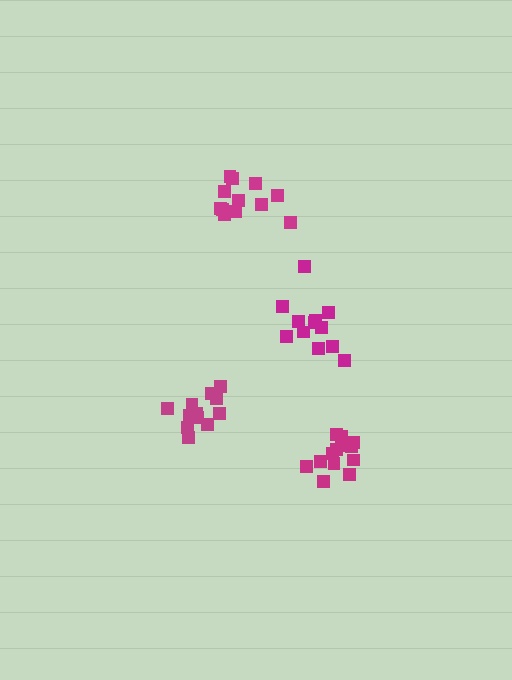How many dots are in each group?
Group 1: 12 dots, Group 2: 14 dots, Group 3: 13 dots, Group 4: 12 dots (51 total).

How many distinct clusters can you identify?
There are 4 distinct clusters.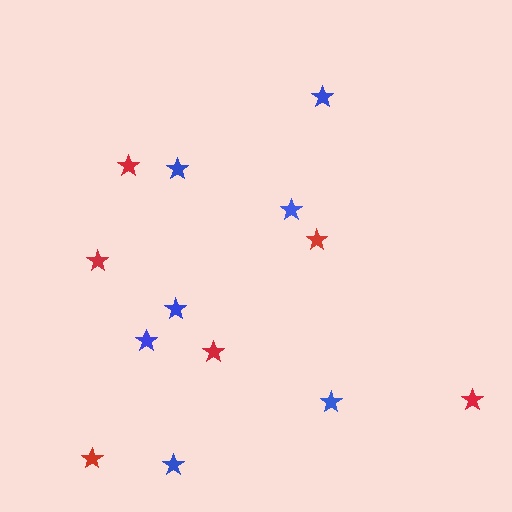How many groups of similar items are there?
There are 2 groups: one group of blue stars (7) and one group of red stars (6).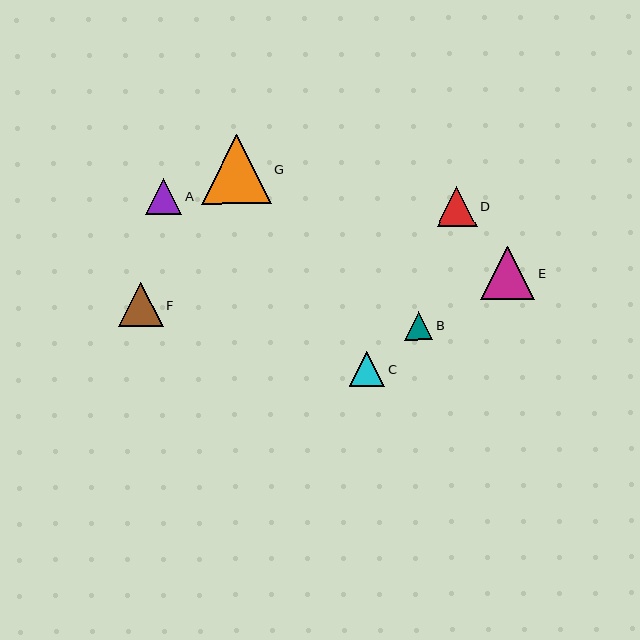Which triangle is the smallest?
Triangle B is the smallest with a size of approximately 28 pixels.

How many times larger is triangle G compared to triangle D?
Triangle G is approximately 1.7 times the size of triangle D.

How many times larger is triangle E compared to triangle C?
Triangle E is approximately 1.5 times the size of triangle C.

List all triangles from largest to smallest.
From largest to smallest: G, E, F, D, A, C, B.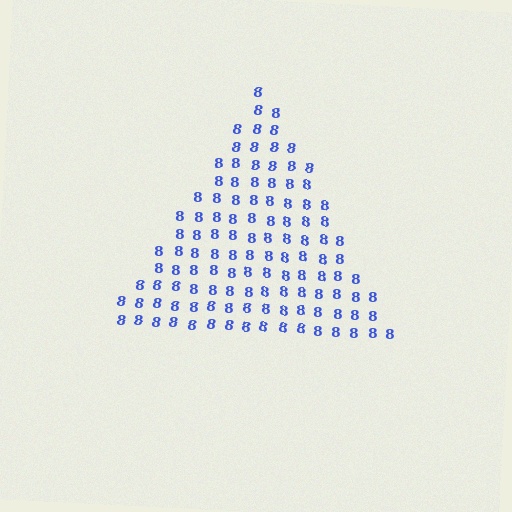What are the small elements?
The small elements are digit 8's.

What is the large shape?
The large shape is a triangle.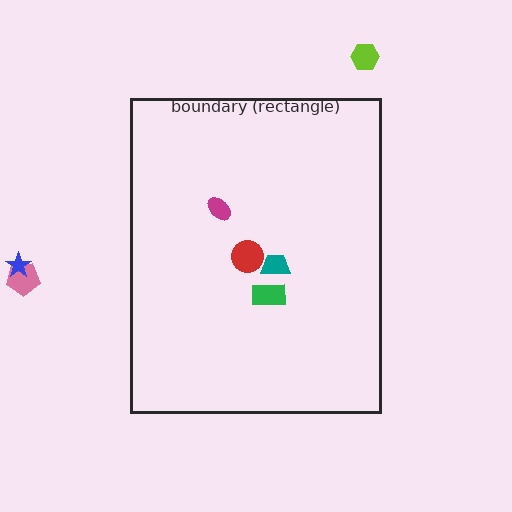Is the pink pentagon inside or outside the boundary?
Outside.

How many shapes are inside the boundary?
4 inside, 3 outside.